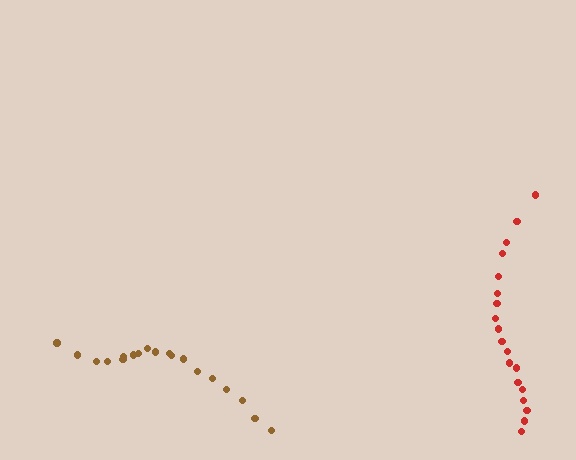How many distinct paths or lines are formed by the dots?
There are 2 distinct paths.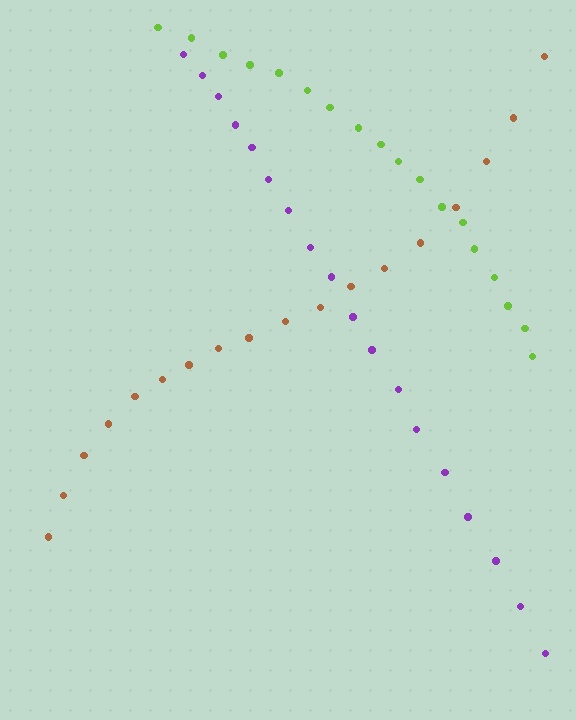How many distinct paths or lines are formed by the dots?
There are 3 distinct paths.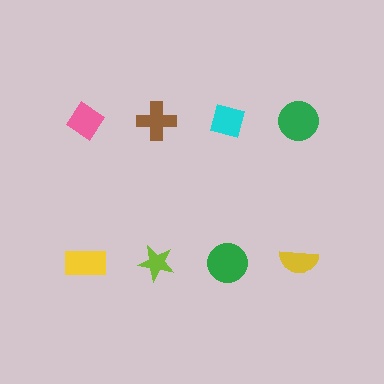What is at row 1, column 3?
A cyan square.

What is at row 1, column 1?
A pink diamond.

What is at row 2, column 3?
A green circle.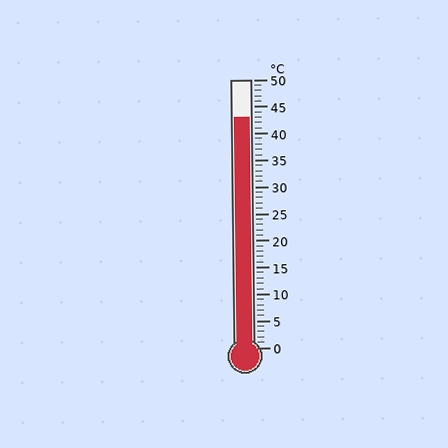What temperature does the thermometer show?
The thermometer shows approximately 43°C.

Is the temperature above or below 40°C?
The temperature is above 40°C.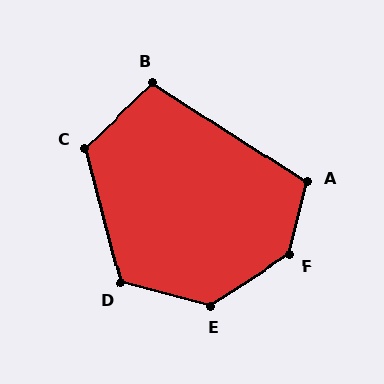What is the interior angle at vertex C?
Approximately 119 degrees (obtuse).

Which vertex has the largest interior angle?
F, at approximately 137 degrees.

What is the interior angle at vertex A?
Approximately 109 degrees (obtuse).